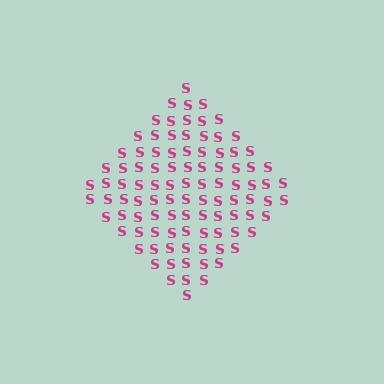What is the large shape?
The large shape is a diamond.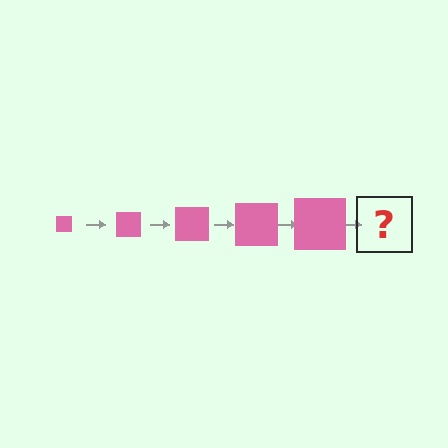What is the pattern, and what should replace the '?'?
The pattern is that the square gets progressively larger each step. The '?' should be a pink square, larger than the previous one.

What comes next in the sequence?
The next element should be a pink square, larger than the previous one.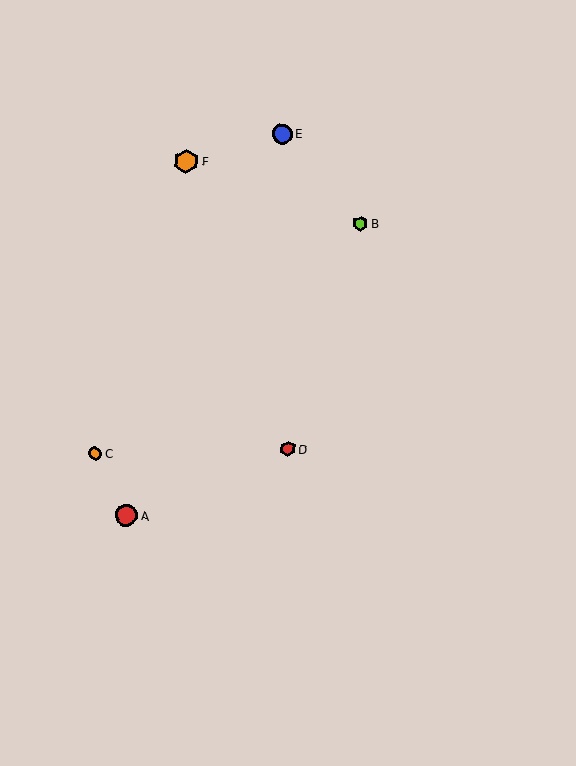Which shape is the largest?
The orange hexagon (labeled F) is the largest.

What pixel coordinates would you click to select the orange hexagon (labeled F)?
Click at (186, 161) to select the orange hexagon F.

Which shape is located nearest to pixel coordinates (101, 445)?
The orange circle (labeled C) at (95, 454) is nearest to that location.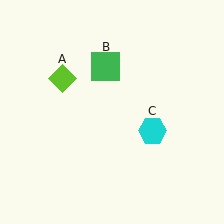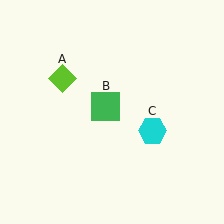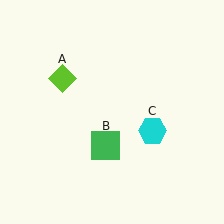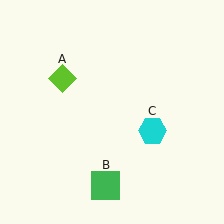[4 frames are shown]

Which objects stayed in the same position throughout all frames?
Lime diamond (object A) and cyan hexagon (object C) remained stationary.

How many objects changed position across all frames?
1 object changed position: green square (object B).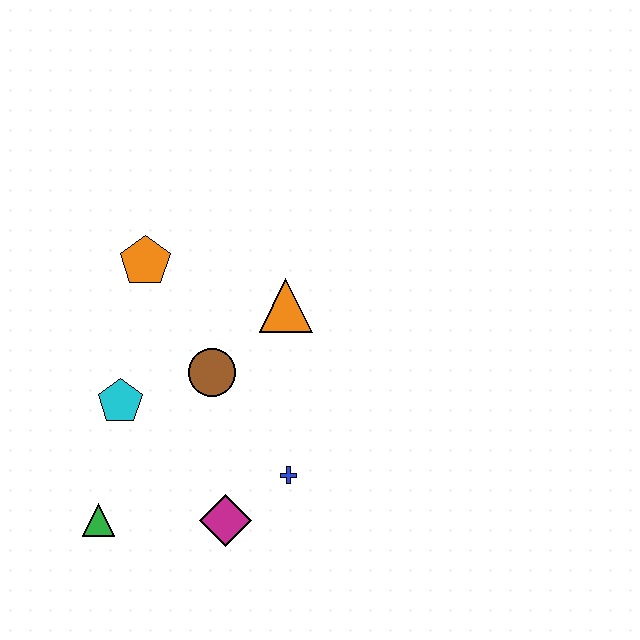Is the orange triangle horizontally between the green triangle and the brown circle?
No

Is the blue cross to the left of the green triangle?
No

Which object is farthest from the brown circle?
The green triangle is farthest from the brown circle.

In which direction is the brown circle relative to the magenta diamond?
The brown circle is above the magenta diamond.